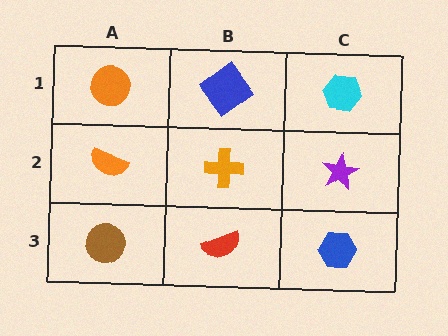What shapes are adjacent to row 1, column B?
An orange cross (row 2, column B), an orange circle (row 1, column A), a cyan hexagon (row 1, column C).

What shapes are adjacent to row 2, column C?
A cyan hexagon (row 1, column C), a blue hexagon (row 3, column C), an orange cross (row 2, column B).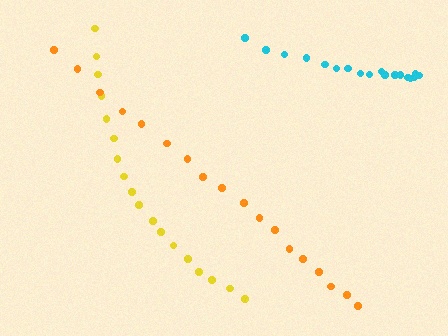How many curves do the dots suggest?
There are 3 distinct paths.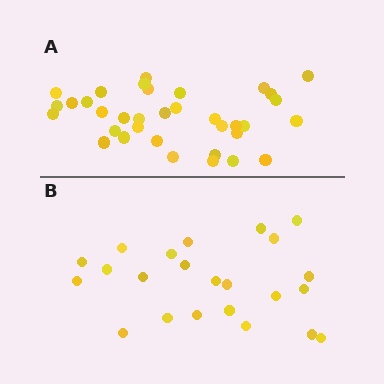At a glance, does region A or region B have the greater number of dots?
Region A (the top region) has more dots.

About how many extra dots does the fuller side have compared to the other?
Region A has roughly 12 or so more dots than region B.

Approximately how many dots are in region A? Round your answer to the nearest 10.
About 40 dots. (The exact count is 35, which rounds to 40.)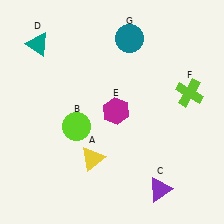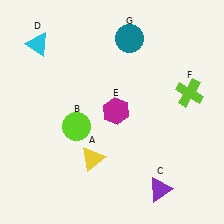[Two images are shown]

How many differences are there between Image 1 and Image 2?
There is 1 difference between the two images.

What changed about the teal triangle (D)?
In Image 1, D is teal. In Image 2, it changed to cyan.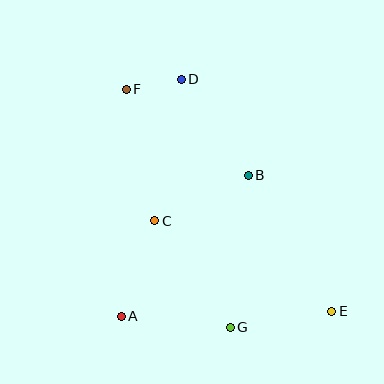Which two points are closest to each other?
Points D and F are closest to each other.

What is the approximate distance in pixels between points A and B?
The distance between A and B is approximately 190 pixels.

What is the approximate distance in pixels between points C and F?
The distance between C and F is approximately 135 pixels.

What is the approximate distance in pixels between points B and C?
The distance between B and C is approximately 104 pixels.